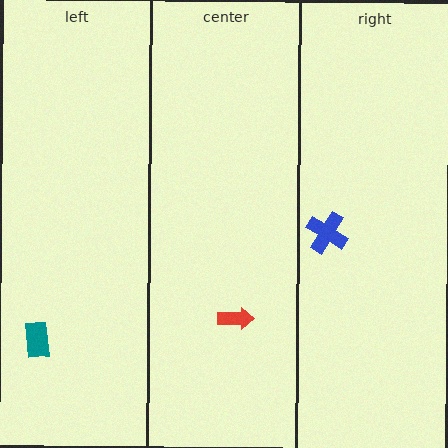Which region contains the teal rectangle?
The left region.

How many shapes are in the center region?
1.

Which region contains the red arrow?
The center region.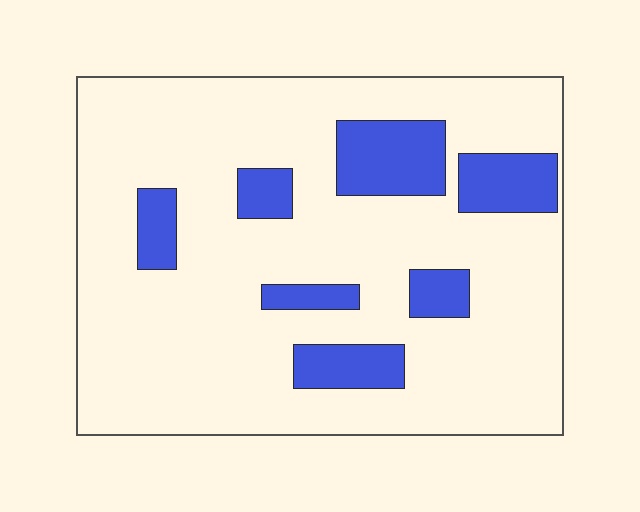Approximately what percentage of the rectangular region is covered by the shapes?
Approximately 20%.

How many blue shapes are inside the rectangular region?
7.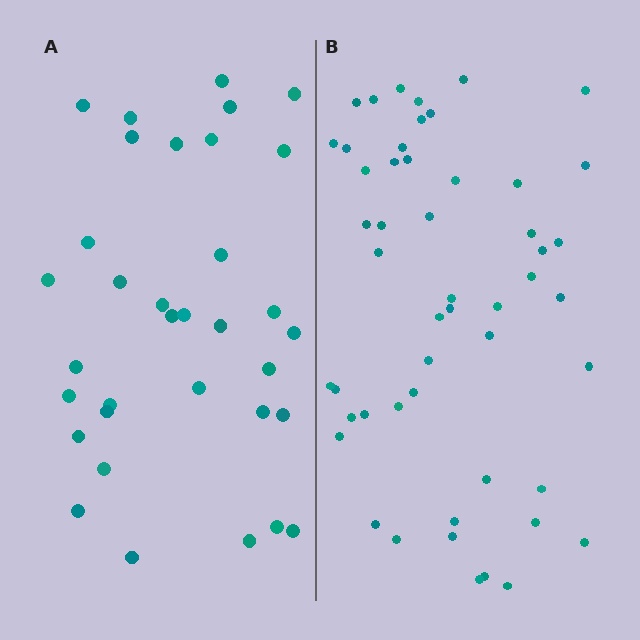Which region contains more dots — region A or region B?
Region B (the right region) has more dots.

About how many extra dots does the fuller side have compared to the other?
Region B has approximately 15 more dots than region A.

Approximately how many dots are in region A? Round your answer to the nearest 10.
About 30 dots. (The exact count is 34, which rounds to 30.)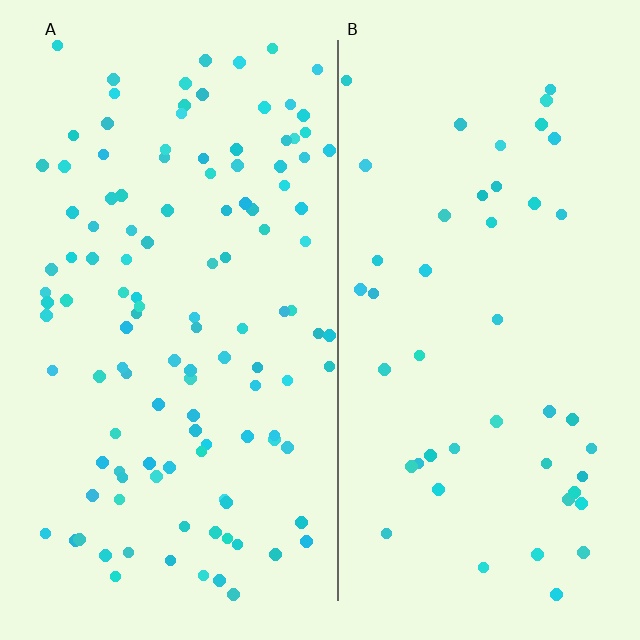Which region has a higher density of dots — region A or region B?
A (the left).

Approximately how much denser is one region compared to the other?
Approximately 2.6× — region A over region B.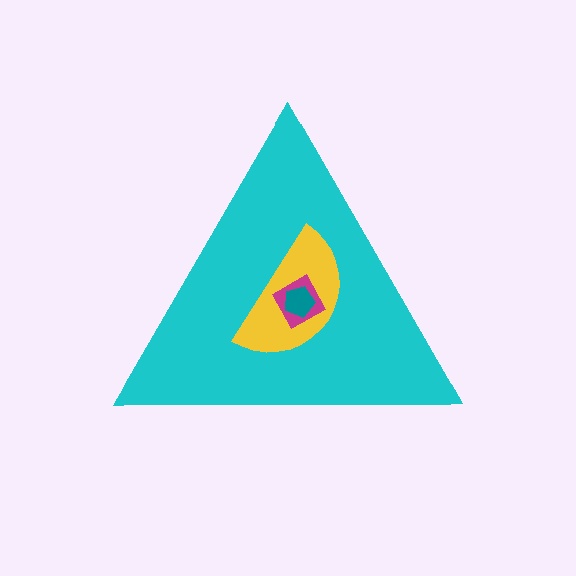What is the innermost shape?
The teal pentagon.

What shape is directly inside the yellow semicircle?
The magenta square.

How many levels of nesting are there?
4.